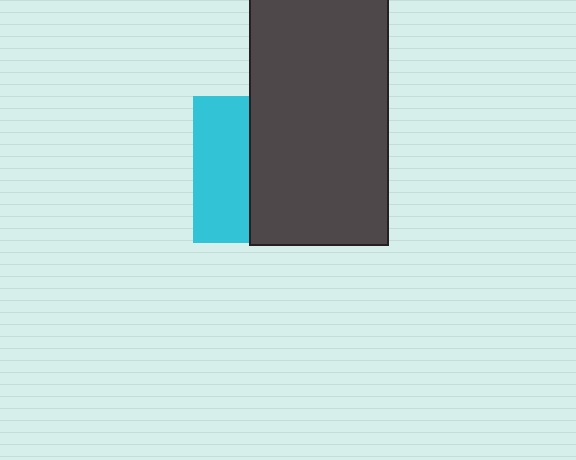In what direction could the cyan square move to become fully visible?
The cyan square could move left. That would shift it out from behind the dark gray rectangle entirely.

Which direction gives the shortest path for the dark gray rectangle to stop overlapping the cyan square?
Moving right gives the shortest separation.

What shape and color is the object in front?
The object in front is a dark gray rectangle.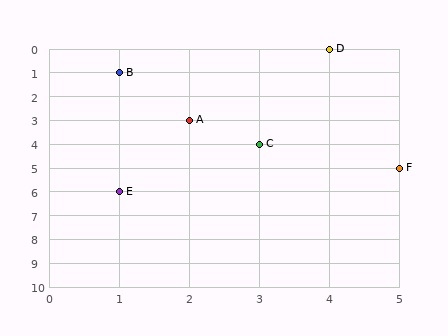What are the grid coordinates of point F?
Point F is at grid coordinates (5, 5).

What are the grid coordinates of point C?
Point C is at grid coordinates (3, 4).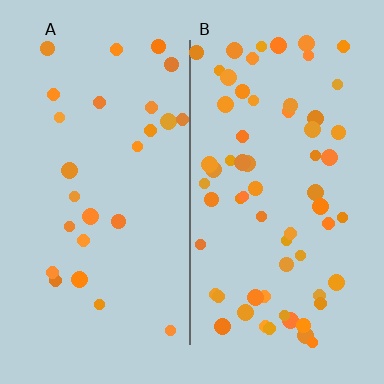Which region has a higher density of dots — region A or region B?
B (the right).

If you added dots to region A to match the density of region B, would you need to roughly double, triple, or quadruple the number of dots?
Approximately double.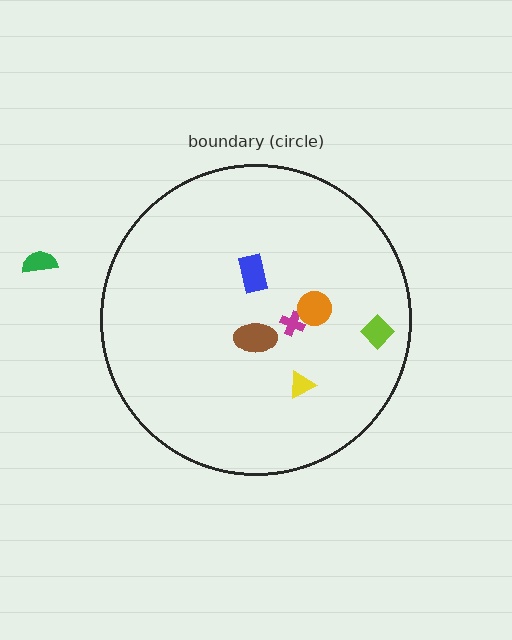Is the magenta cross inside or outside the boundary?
Inside.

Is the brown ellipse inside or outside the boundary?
Inside.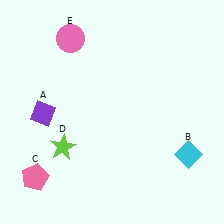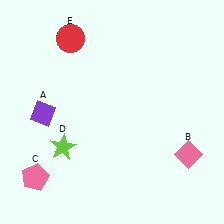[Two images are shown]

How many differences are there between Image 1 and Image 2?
There are 2 differences between the two images.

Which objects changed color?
B changed from cyan to pink. E changed from pink to red.